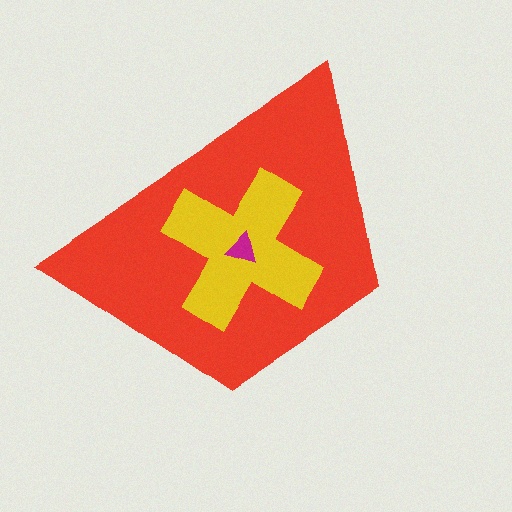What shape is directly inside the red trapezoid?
The yellow cross.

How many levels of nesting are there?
3.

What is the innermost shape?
The magenta triangle.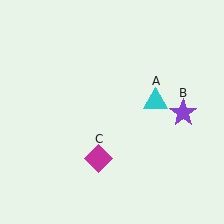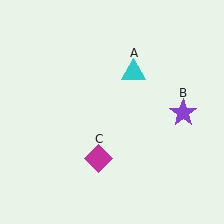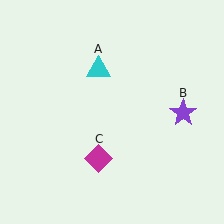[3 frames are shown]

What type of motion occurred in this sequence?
The cyan triangle (object A) rotated counterclockwise around the center of the scene.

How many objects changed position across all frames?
1 object changed position: cyan triangle (object A).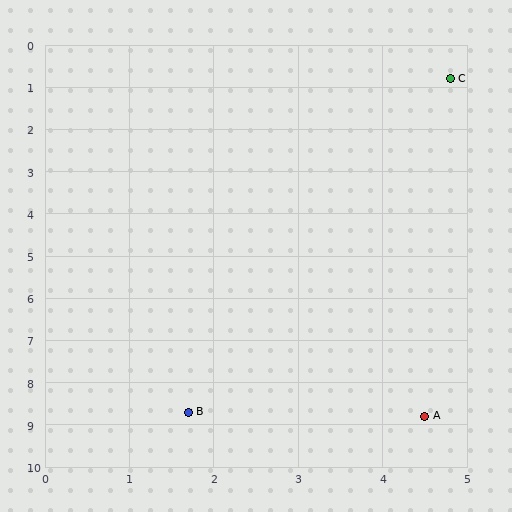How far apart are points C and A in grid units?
Points C and A are about 8.0 grid units apart.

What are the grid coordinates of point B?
Point B is at approximately (1.7, 8.7).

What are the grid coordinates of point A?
Point A is at approximately (4.5, 8.8).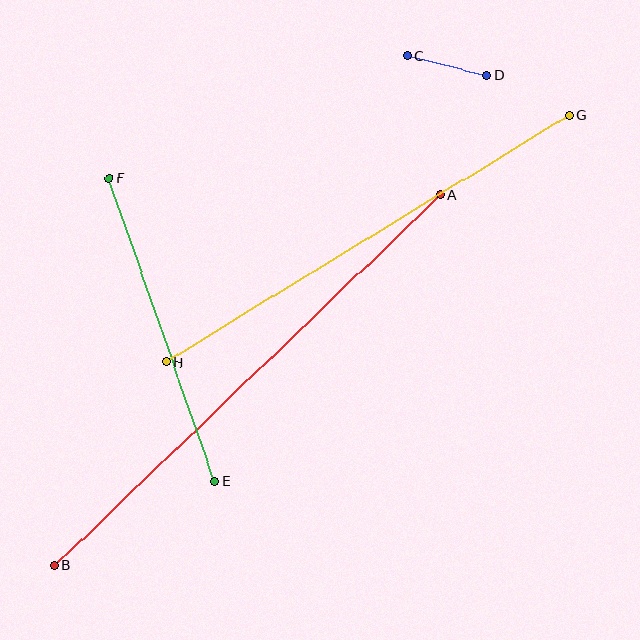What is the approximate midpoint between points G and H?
The midpoint is at approximately (368, 239) pixels.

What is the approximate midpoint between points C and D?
The midpoint is at approximately (447, 65) pixels.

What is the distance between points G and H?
The distance is approximately 473 pixels.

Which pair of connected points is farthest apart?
Points A and B are farthest apart.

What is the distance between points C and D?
The distance is approximately 82 pixels.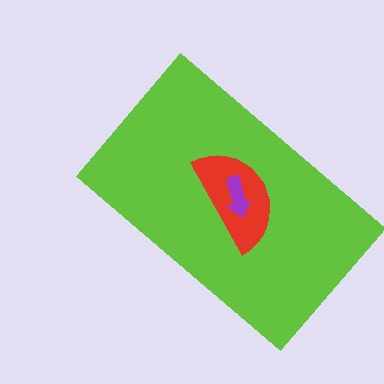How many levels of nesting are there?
3.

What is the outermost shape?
The lime rectangle.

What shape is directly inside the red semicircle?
The purple arrow.